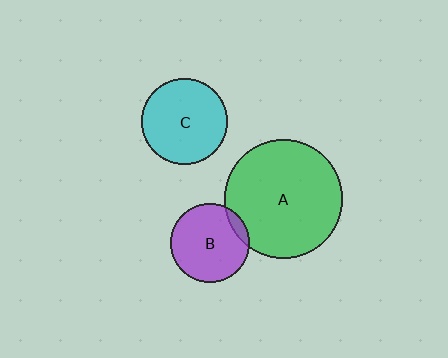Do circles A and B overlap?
Yes.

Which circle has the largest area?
Circle A (green).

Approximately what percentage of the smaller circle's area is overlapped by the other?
Approximately 10%.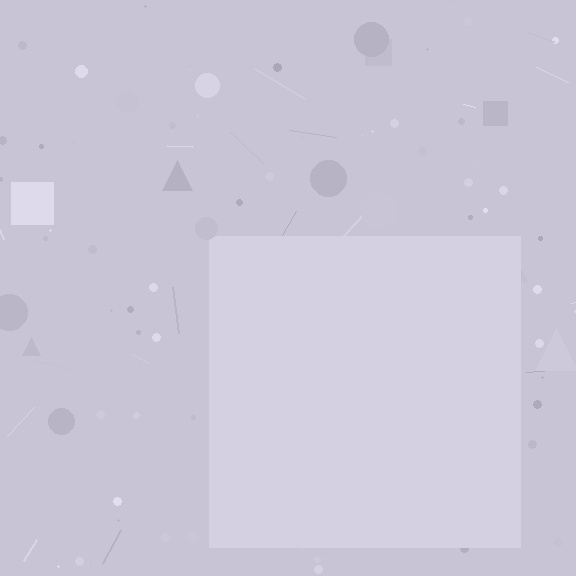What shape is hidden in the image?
A square is hidden in the image.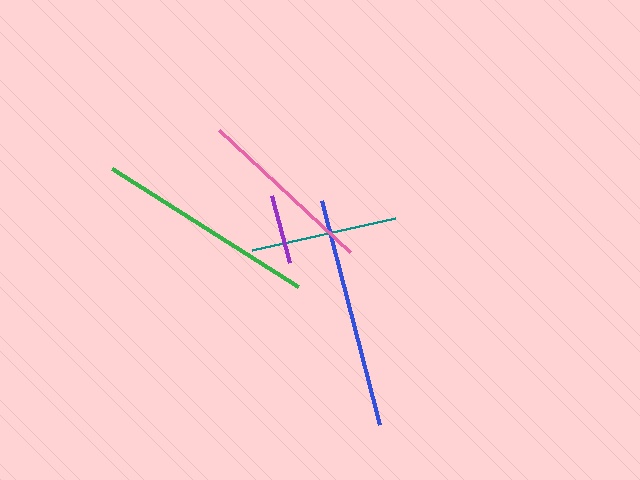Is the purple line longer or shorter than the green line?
The green line is longer than the purple line.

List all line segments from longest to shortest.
From longest to shortest: blue, green, pink, teal, purple.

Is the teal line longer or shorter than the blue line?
The blue line is longer than the teal line.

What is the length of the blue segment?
The blue segment is approximately 232 pixels long.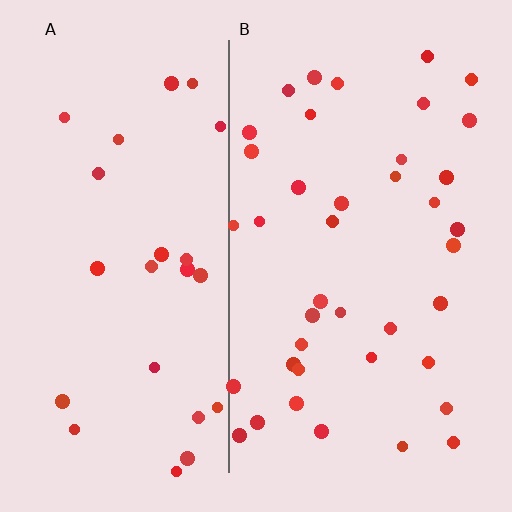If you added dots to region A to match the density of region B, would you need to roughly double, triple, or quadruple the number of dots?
Approximately double.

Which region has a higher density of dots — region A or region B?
B (the right).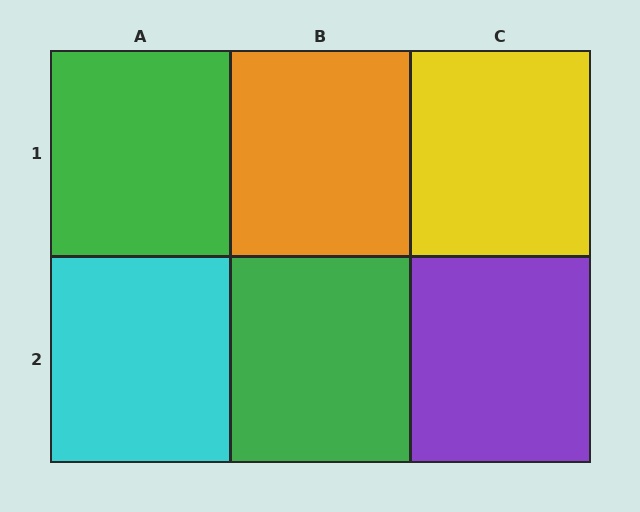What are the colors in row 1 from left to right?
Green, orange, yellow.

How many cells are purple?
1 cell is purple.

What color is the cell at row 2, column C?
Purple.